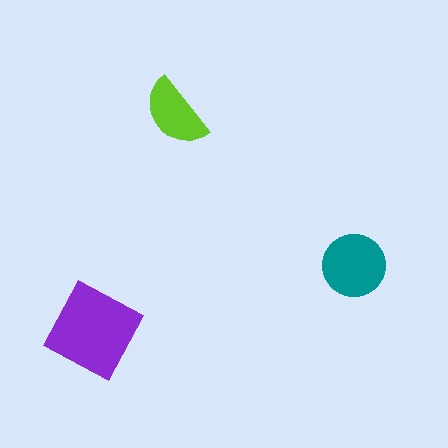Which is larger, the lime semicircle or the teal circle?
The teal circle.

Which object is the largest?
The purple diamond.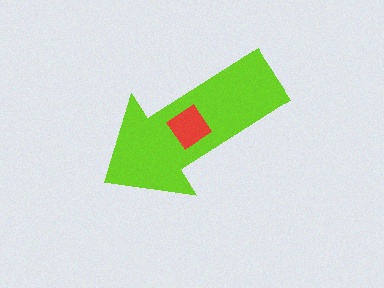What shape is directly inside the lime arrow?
The red diamond.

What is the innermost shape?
The red diamond.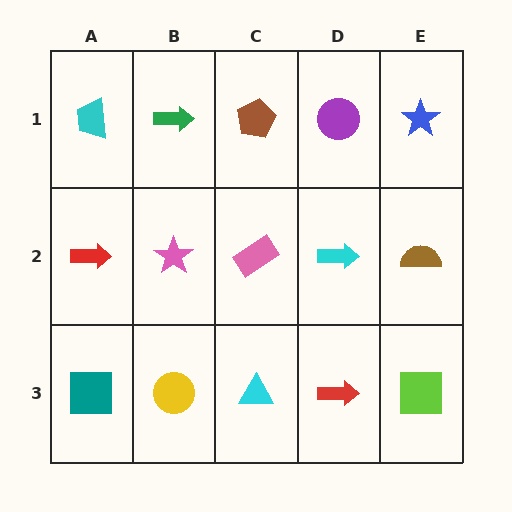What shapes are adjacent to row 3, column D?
A cyan arrow (row 2, column D), a cyan triangle (row 3, column C), a lime square (row 3, column E).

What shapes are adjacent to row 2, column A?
A cyan trapezoid (row 1, column A), a teal square (row 3, column A), a pink star (row 2, column B).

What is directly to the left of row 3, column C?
A yellow circle.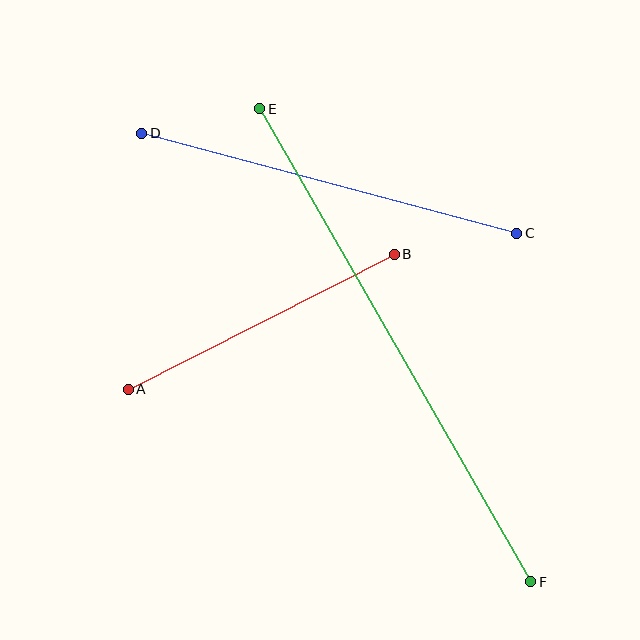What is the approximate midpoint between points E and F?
The midpoint is at approximately (395, 345) pixels.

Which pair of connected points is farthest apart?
Points E and F are farthest apart.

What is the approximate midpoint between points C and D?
The midpoint is at approximately (329, 183) pixels.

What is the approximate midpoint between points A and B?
The midpoint is at approximately (261, 322) pixels.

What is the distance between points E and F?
The distance is approximately 545 pixels.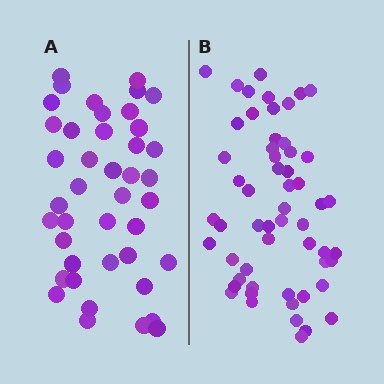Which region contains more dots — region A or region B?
Region B (the right region) has more dots.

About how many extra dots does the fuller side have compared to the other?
Region B has approximately 15 more dots than region A.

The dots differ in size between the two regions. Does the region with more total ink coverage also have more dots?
No. Region A has more total ink coverage because its dots are larger, but region B actually contains more individual dots. Total area can be misleading — the number of items is what matters here.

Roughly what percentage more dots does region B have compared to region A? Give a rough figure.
About 35% more.